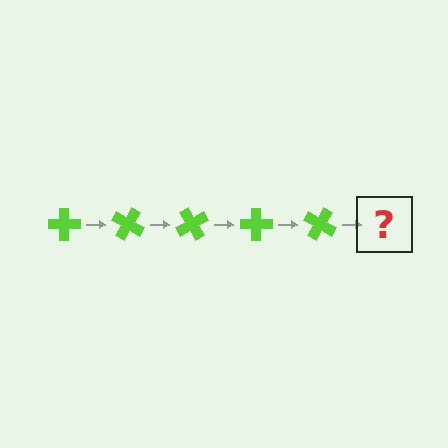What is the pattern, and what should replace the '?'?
The pattern is that the cross rotates 30 degrees each step. The '?' should be a lime cross rotated 150 degrees.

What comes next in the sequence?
The next element should be a lime cross rotated 150 degrees.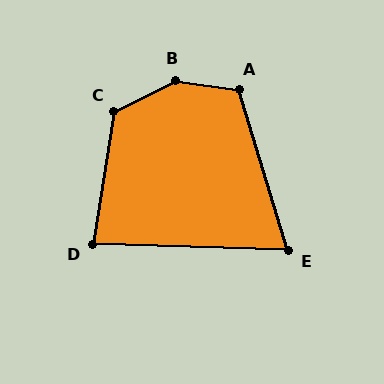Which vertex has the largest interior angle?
B, at approximately 145 degrees.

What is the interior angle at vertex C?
Approximately 125 degrees (obtuse).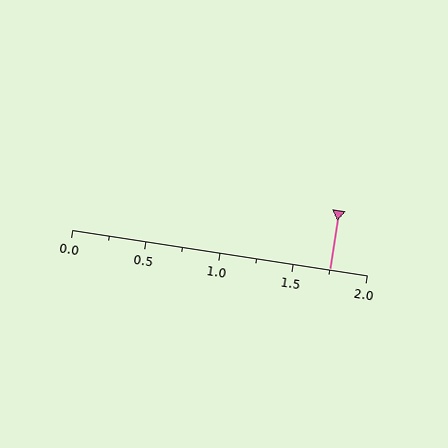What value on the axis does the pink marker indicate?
The marker indicates approximately 1.75.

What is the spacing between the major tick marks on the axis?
The major ticks are spaced 0.5 apart.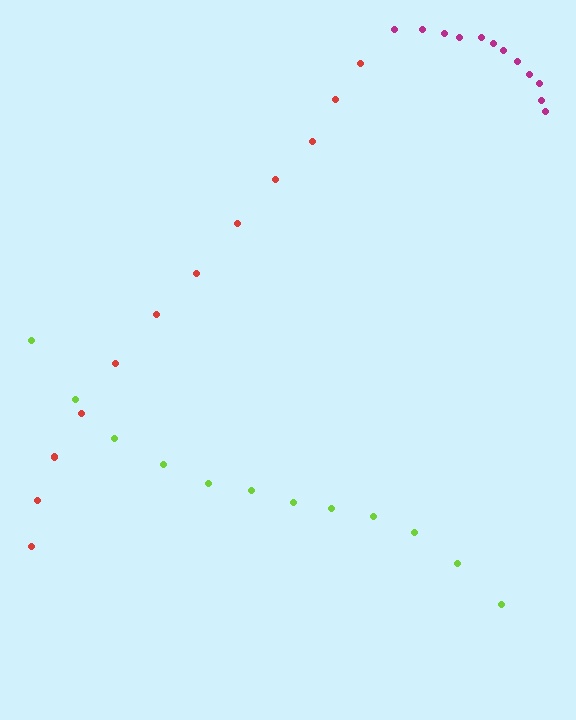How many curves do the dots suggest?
There are 3 distinct paths.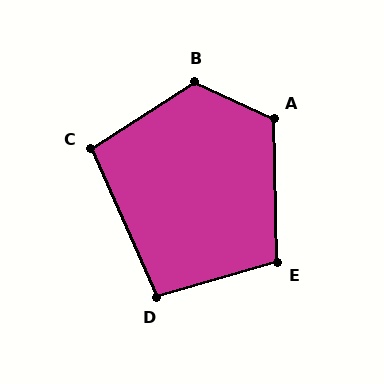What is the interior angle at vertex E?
Approximately 105 degrees (obtuse).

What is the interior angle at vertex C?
Approximately 99 degrees (obtuse).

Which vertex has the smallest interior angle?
D, at approximately 98 degrees.